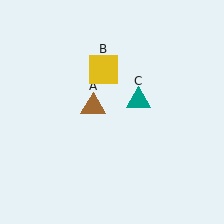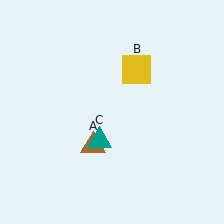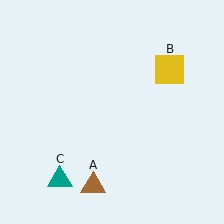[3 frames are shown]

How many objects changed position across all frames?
3 objects changed position: brown triangle (object A), yellow square (object B), teal triangle (object C).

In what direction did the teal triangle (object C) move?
The teal triangle (object C) moved down and to the left.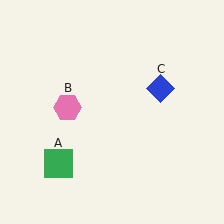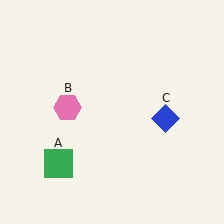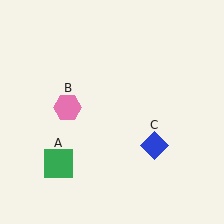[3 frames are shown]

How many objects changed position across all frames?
1 object changed position: blue diamond (object C).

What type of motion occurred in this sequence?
The blue diamond (object C) rotated clockwise around the center of the scene.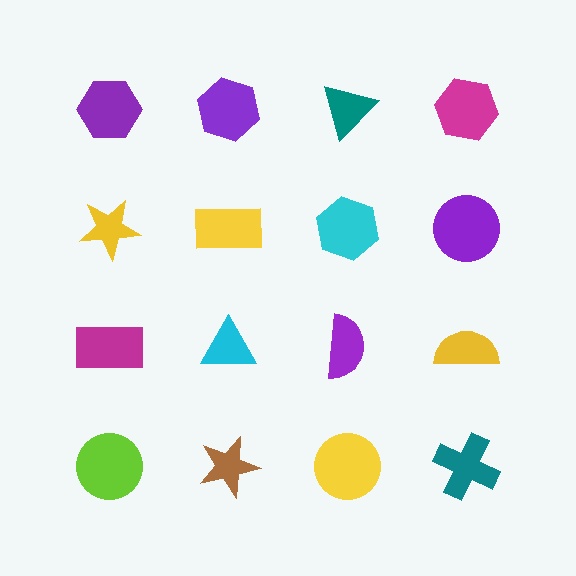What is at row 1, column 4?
A magenta hexagon.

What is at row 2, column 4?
A purple circle.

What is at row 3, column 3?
A purple semicircle.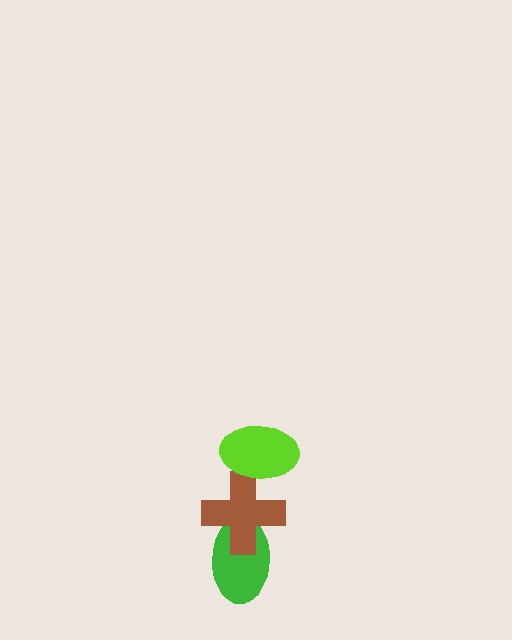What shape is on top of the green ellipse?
The brown cross is on top of the green ellipse.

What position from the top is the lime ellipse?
The lime ellipse is 1st from the top.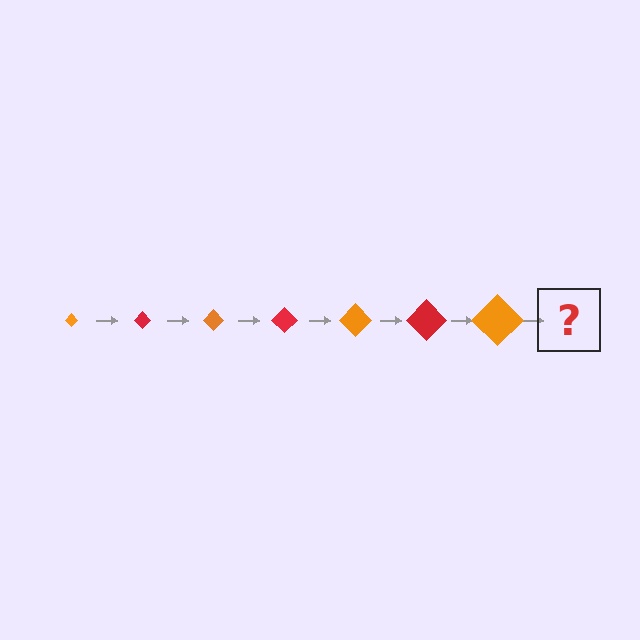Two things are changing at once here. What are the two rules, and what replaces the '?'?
The two rules are that the diamond grows larger each step and the color cycles through orange and red. The '?' should be a red diamond, larger than the previous one.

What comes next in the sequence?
The next element should be a red diamond, larger than the previous one.